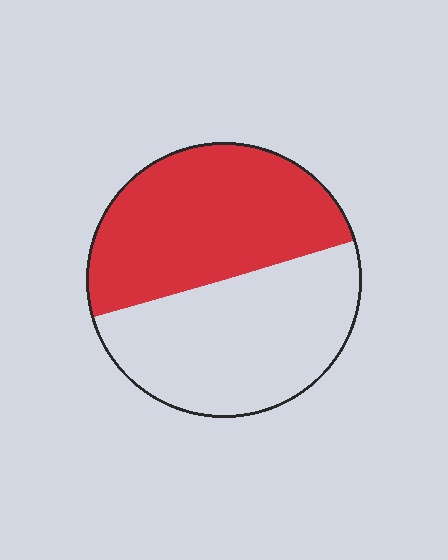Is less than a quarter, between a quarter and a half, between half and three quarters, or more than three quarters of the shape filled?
Between a quarter and a half.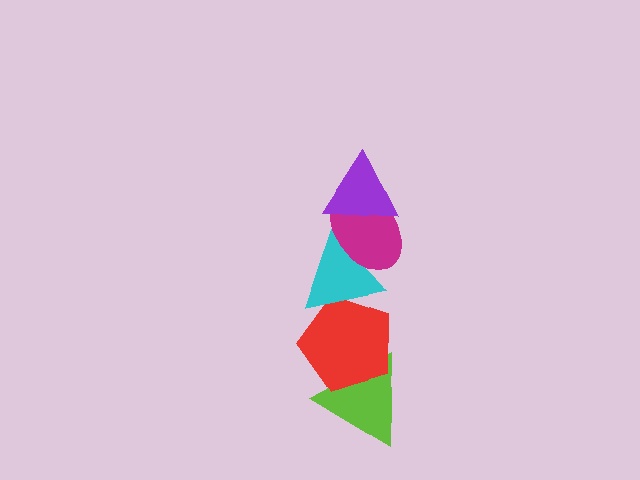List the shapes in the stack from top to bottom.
From top to bottom: the purple triangle, the magenta ellipse, the cyan triangle, the red pentagon, the lime triangle.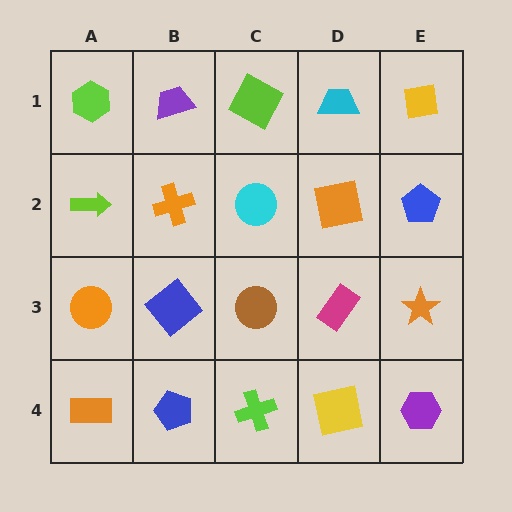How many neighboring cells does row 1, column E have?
2.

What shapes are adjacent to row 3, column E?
A blue pentagon (row 2, column E), a purple hexagon (row 4, column E), a magenta rectangle (row 3, column D).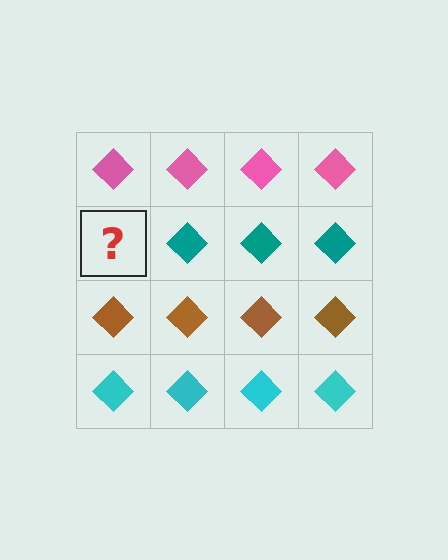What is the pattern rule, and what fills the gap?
The rule is that each row has a consistent color. The gap should be filled with a teal diamond.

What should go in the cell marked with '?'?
The missing cell should contain a teal diamond.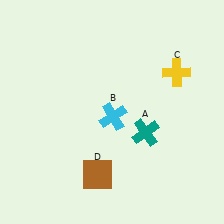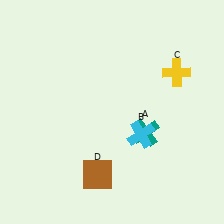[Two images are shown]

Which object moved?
The cyan cross (B) moved right.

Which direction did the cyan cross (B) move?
The cyan cross (B) moved right.